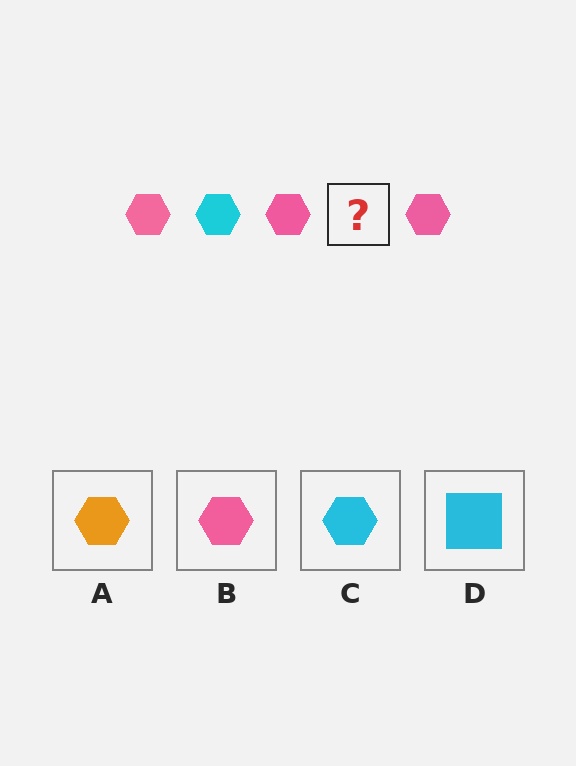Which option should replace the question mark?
Option C.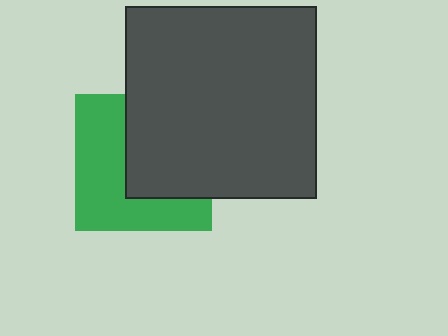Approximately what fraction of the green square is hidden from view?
Roughly 49% of the green square is hidden behind the dark gray square.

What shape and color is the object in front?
The object in front is a dark gray square.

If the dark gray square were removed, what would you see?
You would see the complete green square.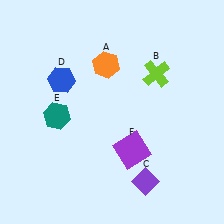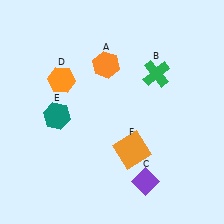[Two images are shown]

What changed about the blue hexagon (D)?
In Image 1, D is blue. In Image 2, it changed to orange.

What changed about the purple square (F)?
In Image 1, F is purple. In Image 2, it changed to orange.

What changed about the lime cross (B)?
In Image 1, B is lime. In Image 2, it changed to green.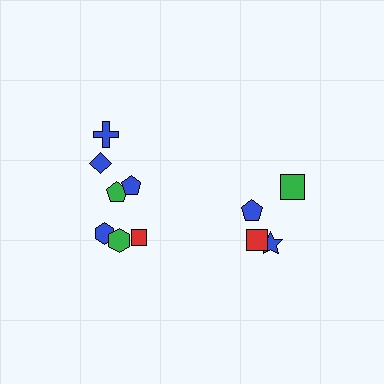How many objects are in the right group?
There are 4 objects.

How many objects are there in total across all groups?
There are 11 objects.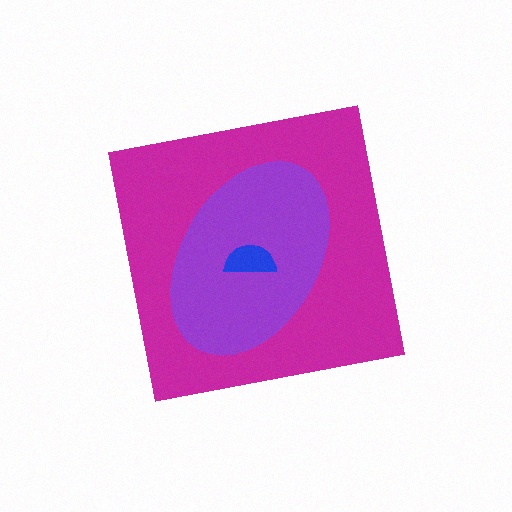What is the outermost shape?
The magenta square.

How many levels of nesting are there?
3.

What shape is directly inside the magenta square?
The purple ellipse.